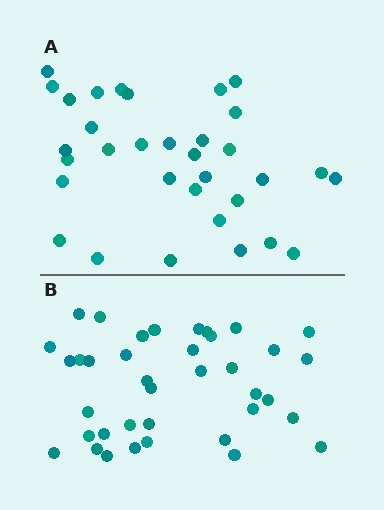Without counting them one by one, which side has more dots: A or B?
Region B (the bottom region) has more dots.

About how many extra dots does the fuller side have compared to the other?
Region B has about 5 more dots than region A.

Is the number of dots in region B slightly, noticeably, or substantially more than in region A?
Region B has only slightly more — the two regions are fairly close. The ratio is roughly 1.2 to 1.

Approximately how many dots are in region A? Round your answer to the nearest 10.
About 30 dots. (The exact count is 33, which rounds to 30.)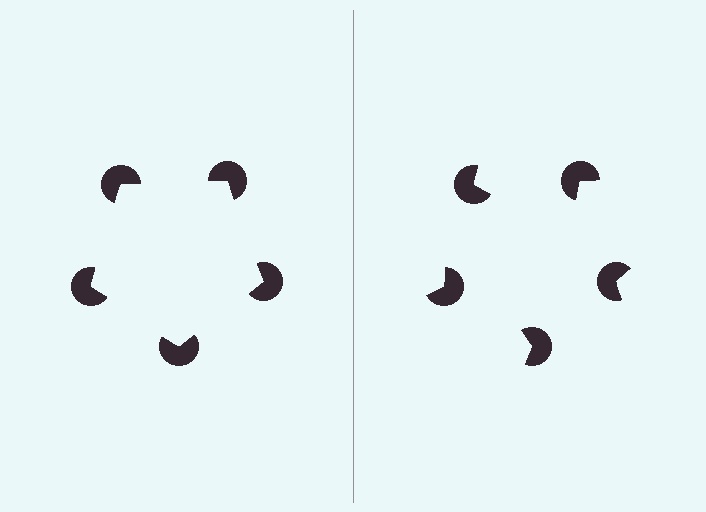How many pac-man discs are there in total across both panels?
10 — 5 on each side.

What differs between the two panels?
The pac-man discs are positioned identically on both sides; only the wedge orientations differ. On the left they align to a pentagon; on the right they are misaligned.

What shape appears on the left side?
An illusory pentagon.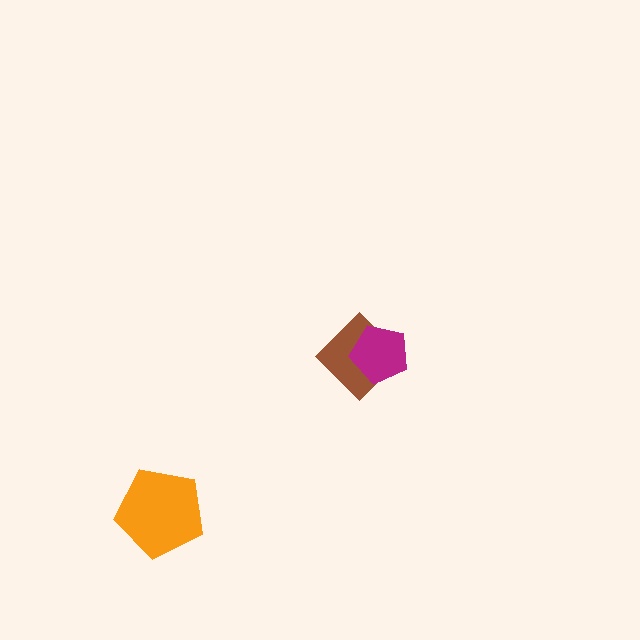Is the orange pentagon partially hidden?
No, no other shape covers it.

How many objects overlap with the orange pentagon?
0 objects overlap with the orange pentagon.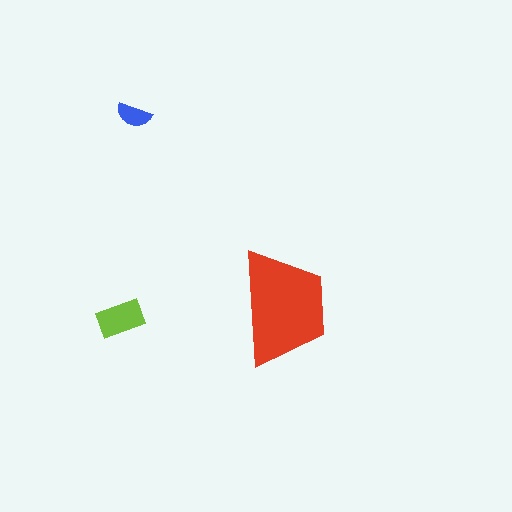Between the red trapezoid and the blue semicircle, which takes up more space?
The red trapezoid.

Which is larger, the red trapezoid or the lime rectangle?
The red trapezoid.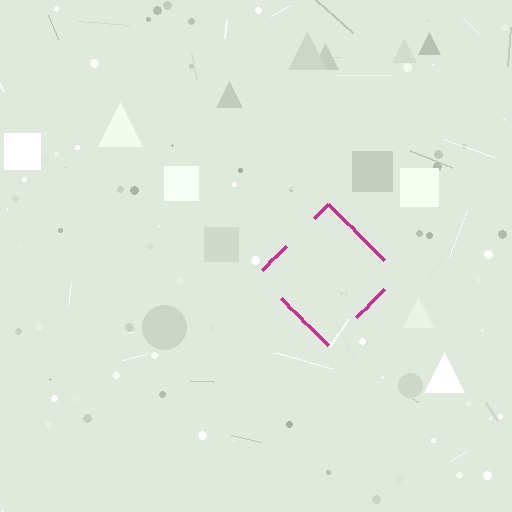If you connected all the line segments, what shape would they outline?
They would outline a diamond.